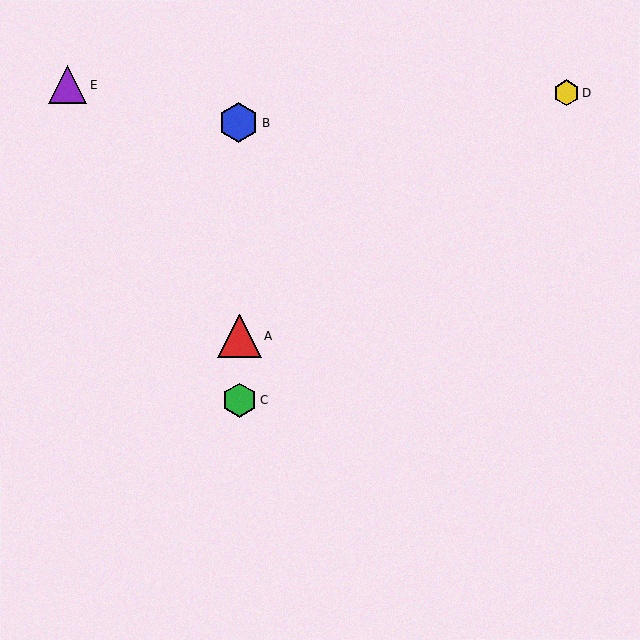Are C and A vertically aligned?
Yes, both are at x≈240.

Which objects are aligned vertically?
Objects A, B, C are aligned vertically.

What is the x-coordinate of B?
Object B is at x≈239.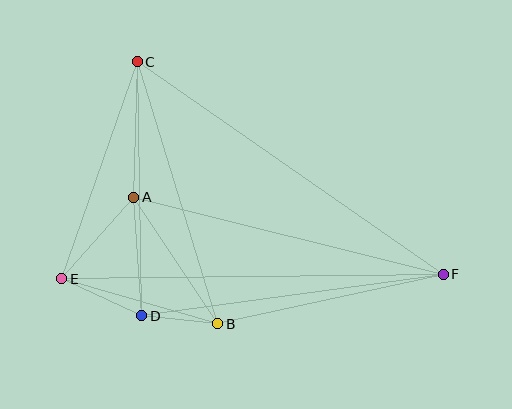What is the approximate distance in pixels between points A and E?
The distance between A and E is approximately 109 pixels.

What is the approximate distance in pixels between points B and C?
The distance between B and C is approximately 274 pixels.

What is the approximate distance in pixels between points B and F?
The distance between B and F is approximately 231 pixels.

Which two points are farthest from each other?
Points E and F are farthest from each other.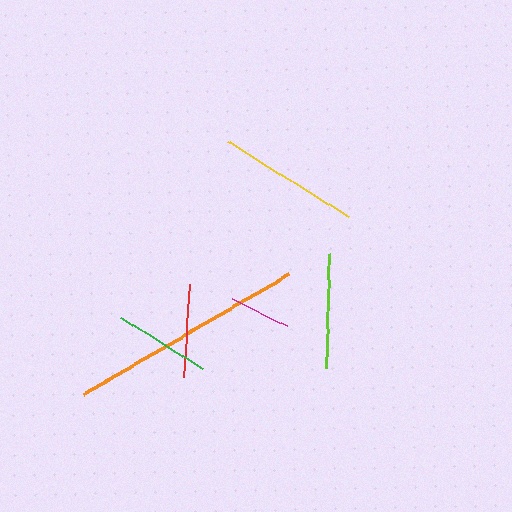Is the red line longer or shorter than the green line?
The green line is longer than the red line.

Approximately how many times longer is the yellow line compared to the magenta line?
The yellow line is approximately 2.3 times the length of the magenta line.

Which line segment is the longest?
The orange line is the longest at approximately 238 pixels.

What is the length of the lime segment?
The lime segment is approximately 114 pixels long.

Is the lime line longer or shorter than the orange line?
The orange line is longer than the lime line.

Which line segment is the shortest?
The magenta line is the shortest at approximately 62 pixels.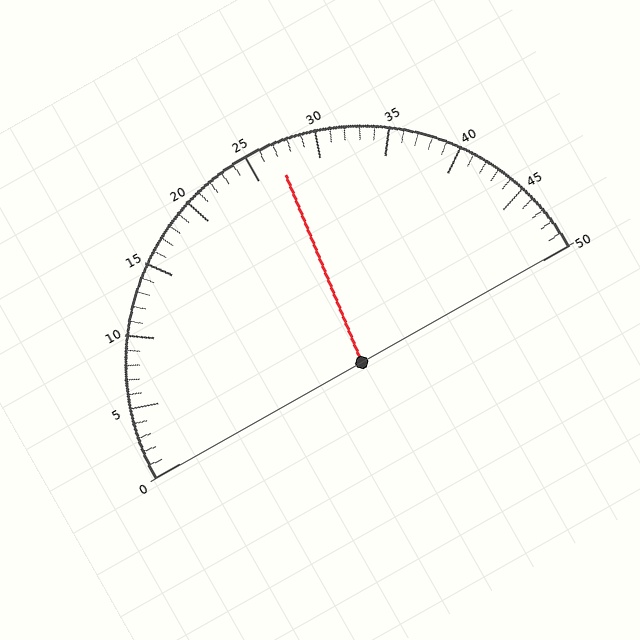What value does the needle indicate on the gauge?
The needle indicates approximately 27.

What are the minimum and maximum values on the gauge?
The gauge ranges from 0 to 50.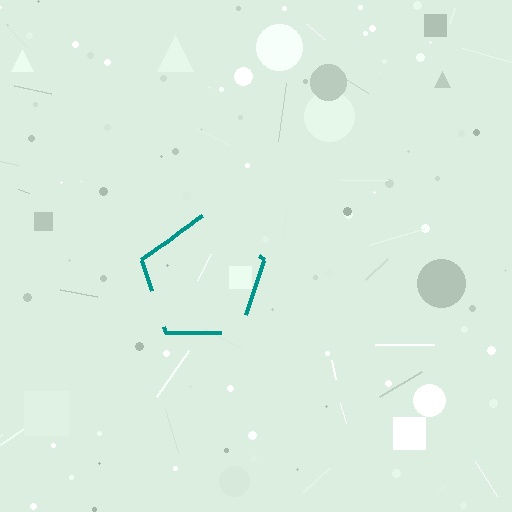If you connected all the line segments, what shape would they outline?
They would outline a pentagon.